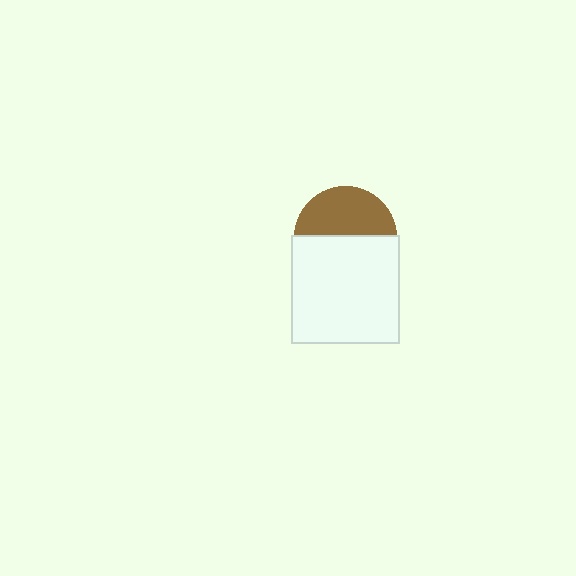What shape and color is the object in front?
The object in front is a white square.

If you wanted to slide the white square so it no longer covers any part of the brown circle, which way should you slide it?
Slide it down — that is the most direct way to separate the two shapes.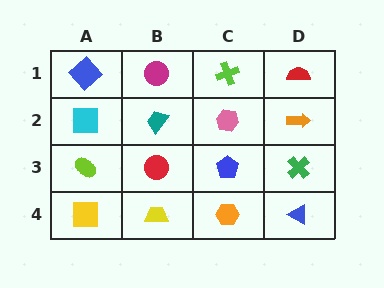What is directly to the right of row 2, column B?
A pink hexagon.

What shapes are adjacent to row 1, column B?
A teal trapezoid (row 2, column B), a blue diamond (row 1, column A), a lime cross (row 1, column C).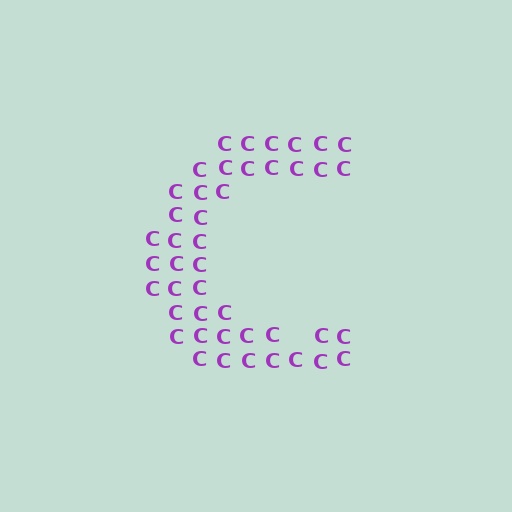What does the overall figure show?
The overall figure shows the letter C.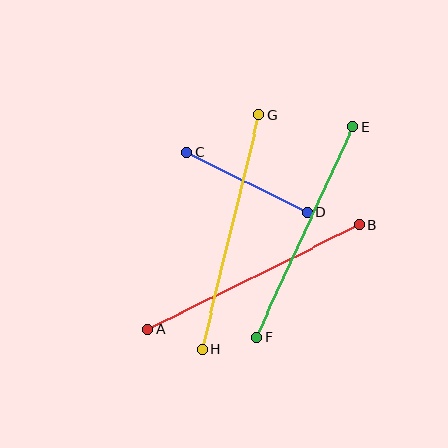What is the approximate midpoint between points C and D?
The midpoint is at approximately (247, 182) pixels.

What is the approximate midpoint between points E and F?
The midpoint is at approximately (305, 232) pixels.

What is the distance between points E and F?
The distance is approximately 231 pixels.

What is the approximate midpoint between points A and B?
The midpoint is at approximately (253, 277) pixels.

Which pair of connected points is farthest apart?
Points G and H are farthest apart.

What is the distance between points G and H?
The distance is approximately 241 pixels.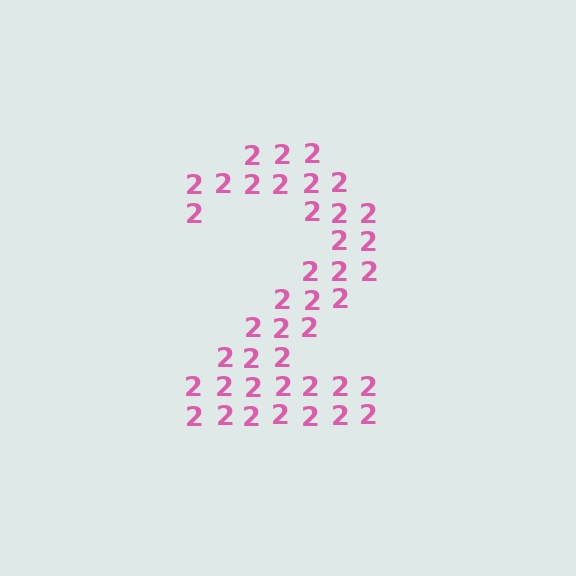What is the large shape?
The large shape is the digit 2.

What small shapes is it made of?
It is made of small digit 2's.